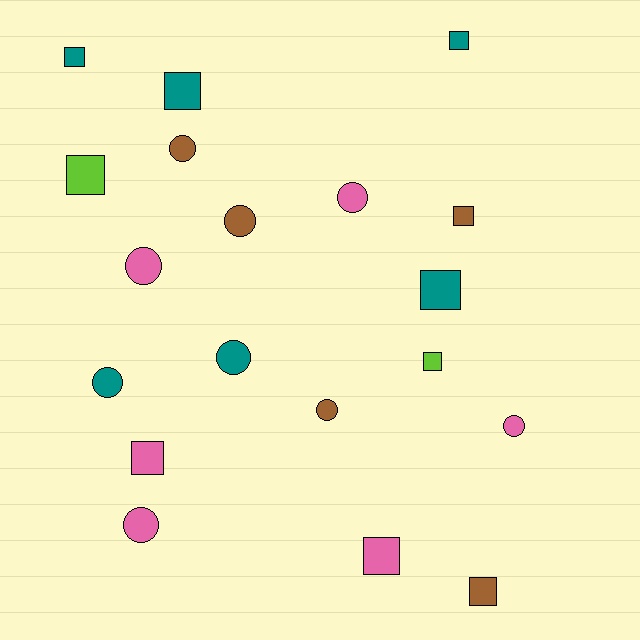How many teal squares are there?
There are 4 teal squares.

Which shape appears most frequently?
Square, with 10 objects.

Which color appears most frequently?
Teal, with 6 objects.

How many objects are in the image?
There are 19 objects.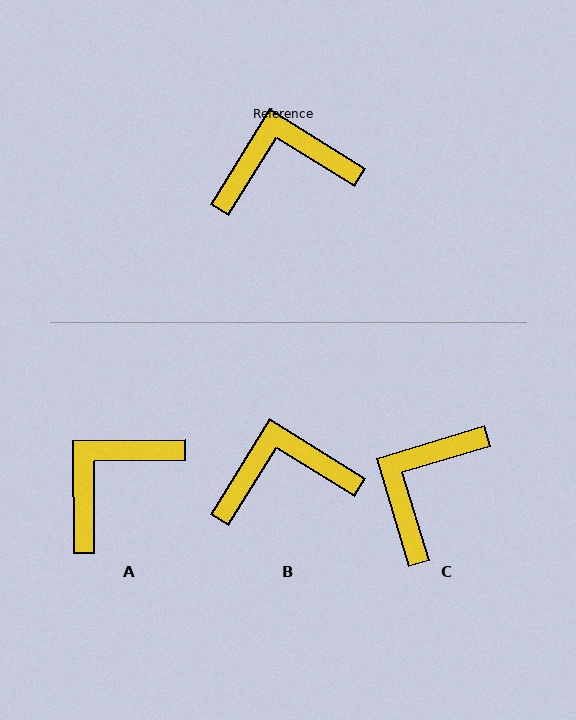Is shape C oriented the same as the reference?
No, it is off by about 49 degrees.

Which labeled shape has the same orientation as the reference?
B.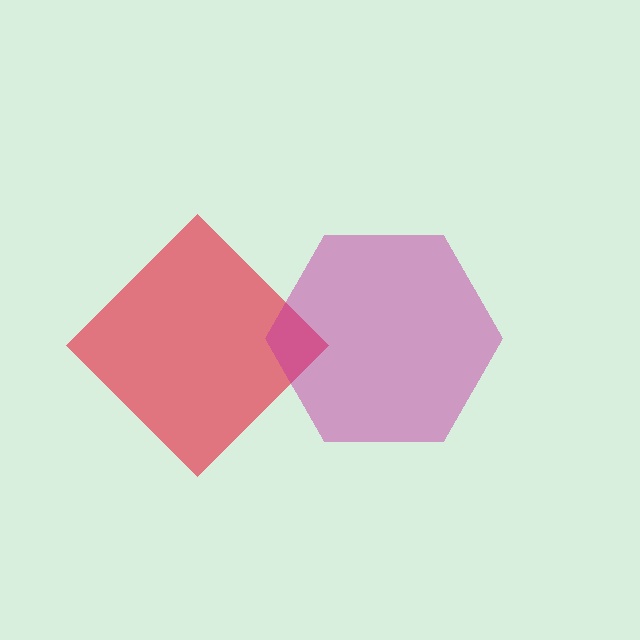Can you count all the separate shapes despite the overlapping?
Yes, there are 2 separate shapes.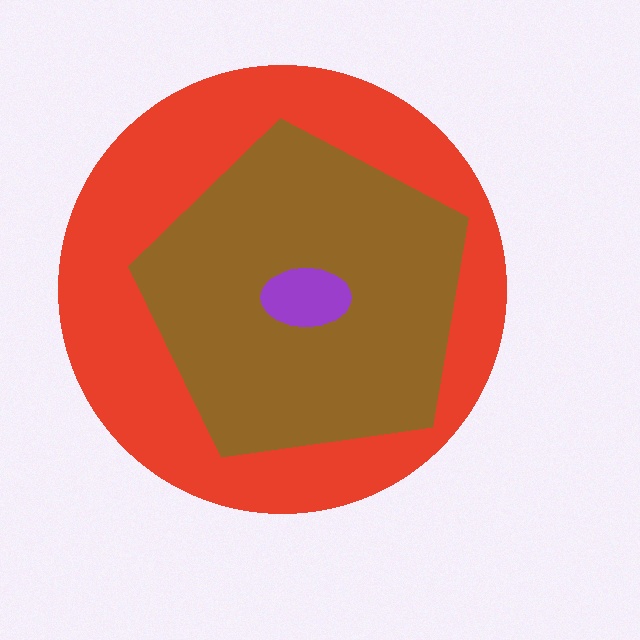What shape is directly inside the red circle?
The brown pentagon.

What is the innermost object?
The purple ellipse.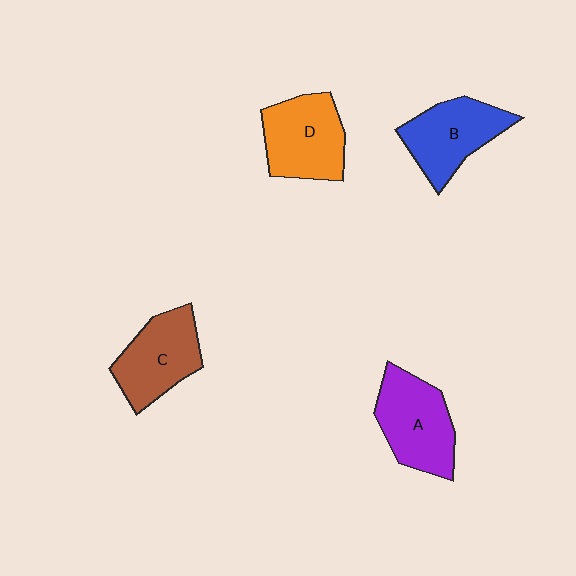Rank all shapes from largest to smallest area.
From largest to smallest: A (purple), D (orange), C (brown), B (blue).